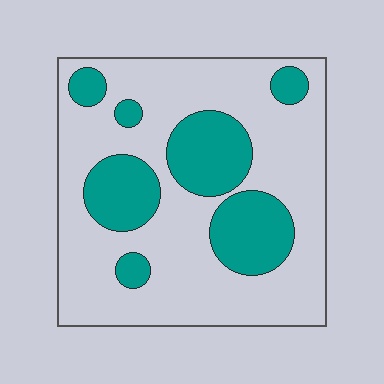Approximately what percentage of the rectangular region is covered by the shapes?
Approximately 30%.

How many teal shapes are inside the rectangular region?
7.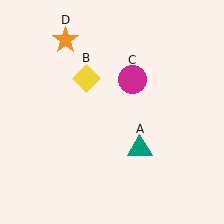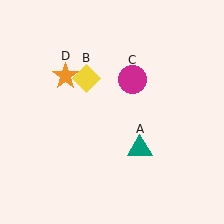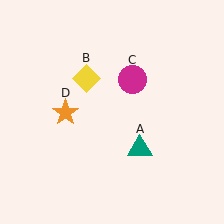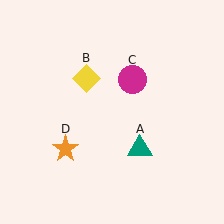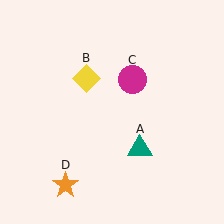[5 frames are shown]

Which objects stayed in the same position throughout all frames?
Teal triangle (object A) and yellow diamond (object B) and magenta circle (object C) remained stationary.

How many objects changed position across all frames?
1 object changed position: orange star (object D).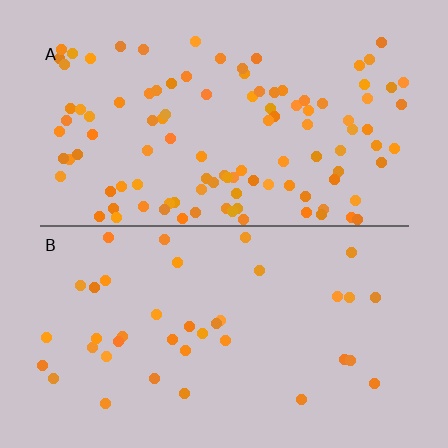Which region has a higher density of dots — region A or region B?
A (the top).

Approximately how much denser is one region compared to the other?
Approximately 2.8× — region A over region B.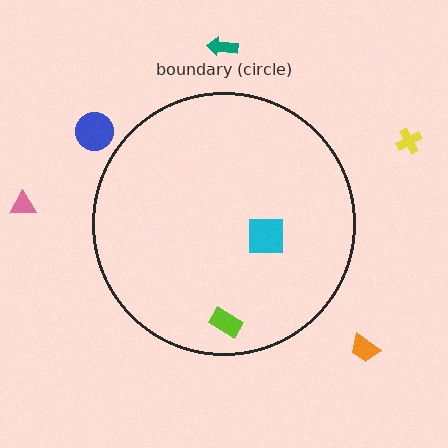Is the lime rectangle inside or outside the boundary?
Inside.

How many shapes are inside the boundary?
2 inside, 5 outside.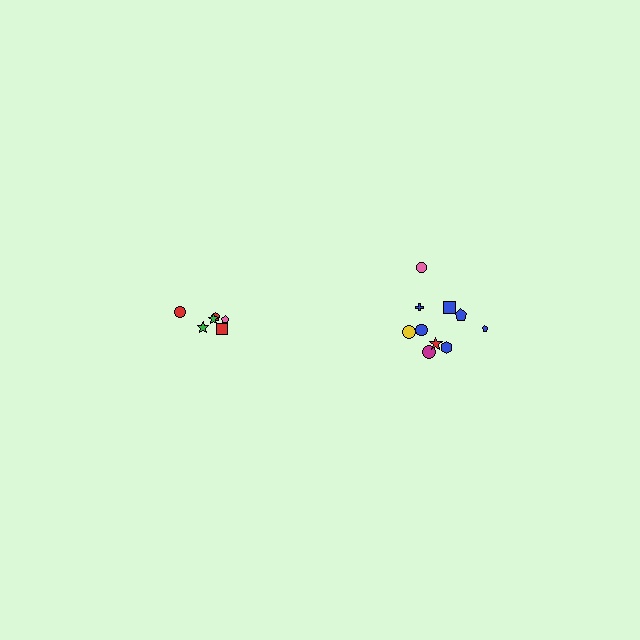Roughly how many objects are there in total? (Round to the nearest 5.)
Roughly 15 objects in total.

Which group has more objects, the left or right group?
The right group.